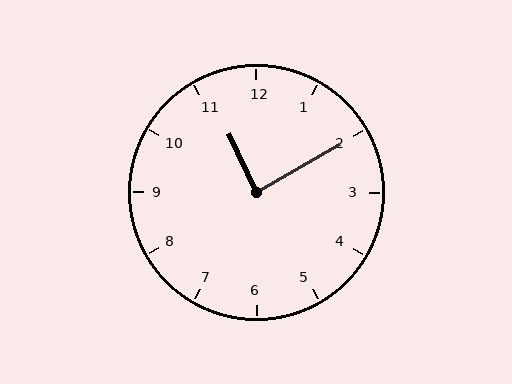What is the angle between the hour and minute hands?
Approximately 85 degrees.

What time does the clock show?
11:10.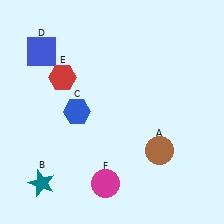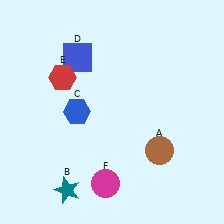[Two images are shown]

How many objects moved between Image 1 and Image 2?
2 objects moved between the two images.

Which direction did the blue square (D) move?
The blue square (D) moved right.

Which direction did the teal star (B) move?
The teal star (B) moved right.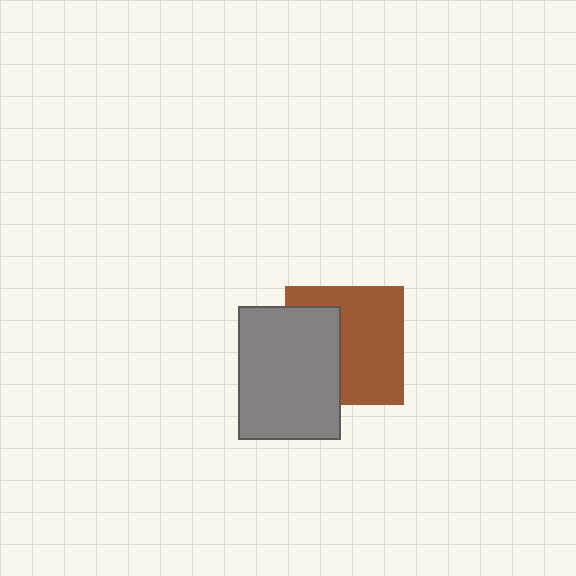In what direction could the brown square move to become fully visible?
The brown square could move right. That would shift it out from behind the gray rectangle entirely.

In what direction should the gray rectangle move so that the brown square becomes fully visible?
The gray rectangle should move left. That is the shortest direction to clear the overlap and leave the brown square fully visible.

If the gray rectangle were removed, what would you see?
You would see the complete brown square.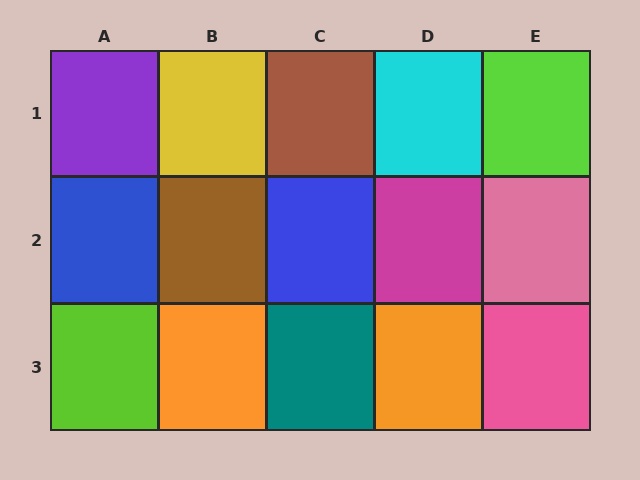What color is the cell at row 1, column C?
Brown.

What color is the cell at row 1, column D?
Cyan.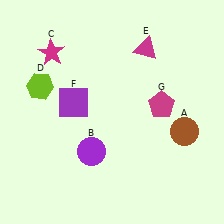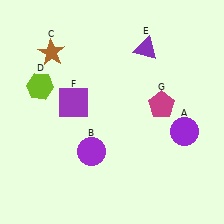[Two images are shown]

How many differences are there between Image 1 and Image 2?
There are 3 differences between the two images.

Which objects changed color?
A changed from brown to purple. C changed from magenta to brown. E changed from magenta to purple.